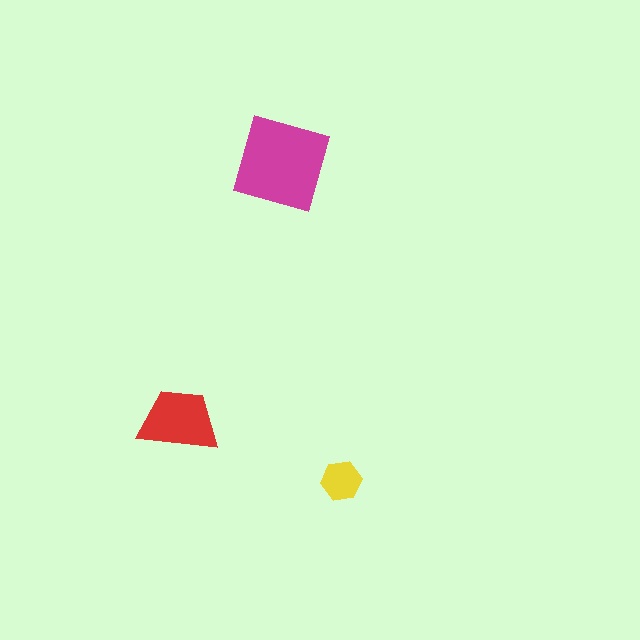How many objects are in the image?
There are 3 objects in the image.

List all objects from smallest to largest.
The yellow hexagon, the red trapezoid, the magenta diamond.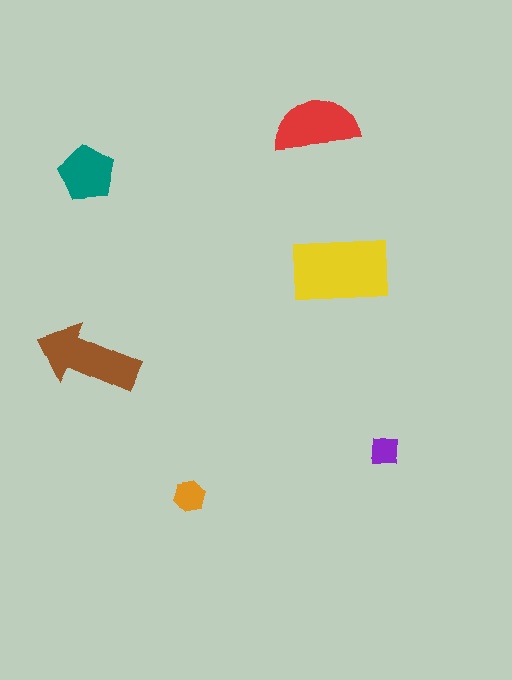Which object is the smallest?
The purple square.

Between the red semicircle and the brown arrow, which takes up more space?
The brown arrow.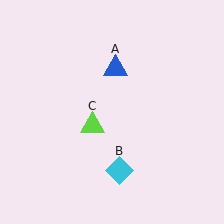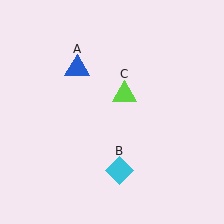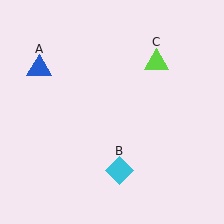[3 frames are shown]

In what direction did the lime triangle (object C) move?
The lime triangle (object C) moved up and to the right.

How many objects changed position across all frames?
2 objects changed position: blue triangle (object A), lime triangle (object C).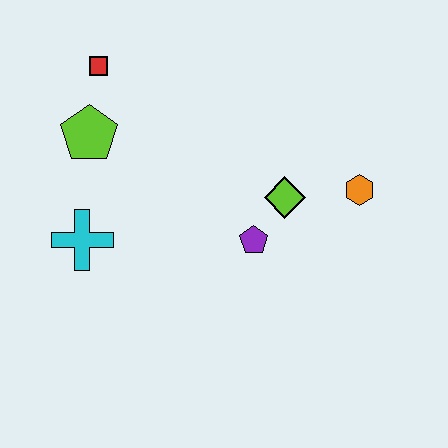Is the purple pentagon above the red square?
No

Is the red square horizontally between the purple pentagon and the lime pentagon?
Yes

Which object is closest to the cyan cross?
The lime pentagon is closest to the cyan cross.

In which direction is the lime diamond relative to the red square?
The lime diamond is to the right of the red square.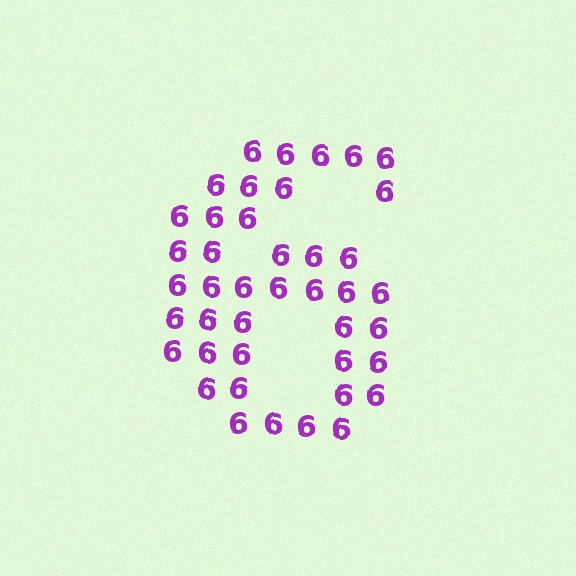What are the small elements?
The small elements are digit 6's.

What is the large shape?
The large shape is the digit 6.